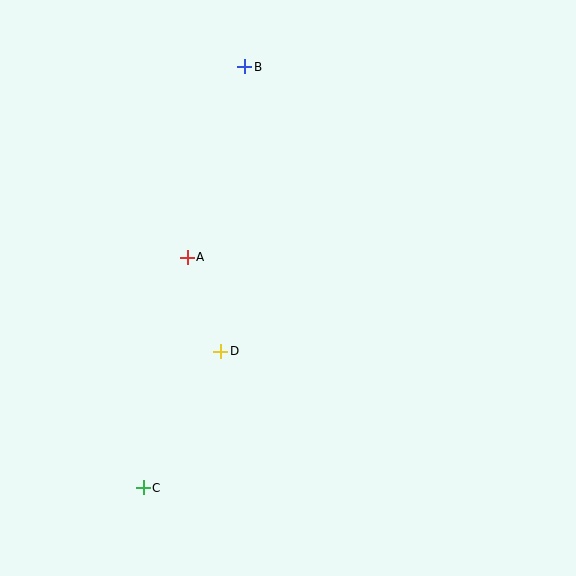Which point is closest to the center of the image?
Point D at (221, 351) is closest to the center.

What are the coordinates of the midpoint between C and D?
The midpoint between C and D is at (182, 419).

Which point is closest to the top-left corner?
Point B is closest to the top-left corner.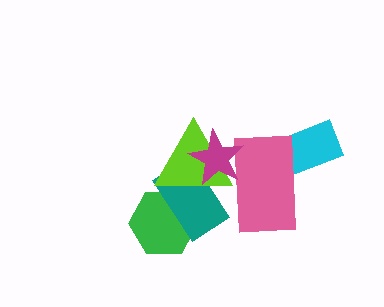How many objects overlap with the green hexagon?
2 objects overlap with the green hexagon.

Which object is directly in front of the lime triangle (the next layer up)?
The pink rectangle is directly in front of the lime triangle.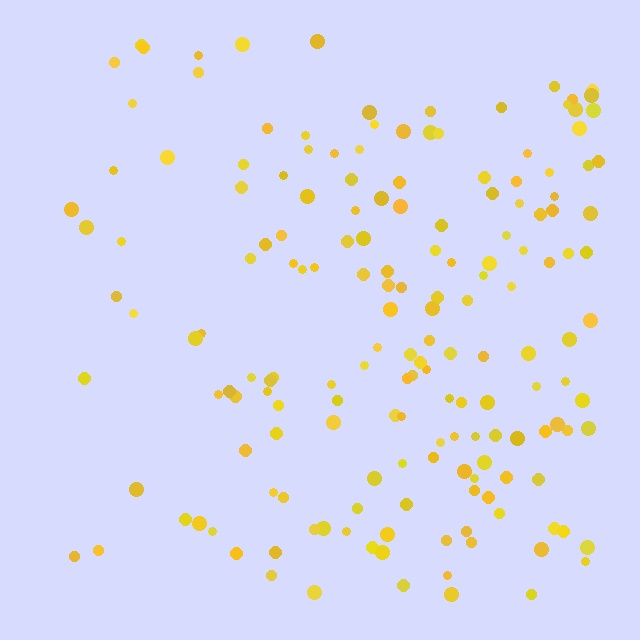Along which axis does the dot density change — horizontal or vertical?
Horizontal.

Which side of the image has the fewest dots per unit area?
The left.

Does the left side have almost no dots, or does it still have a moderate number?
Still a moderate number, just noticeably fewer than the right.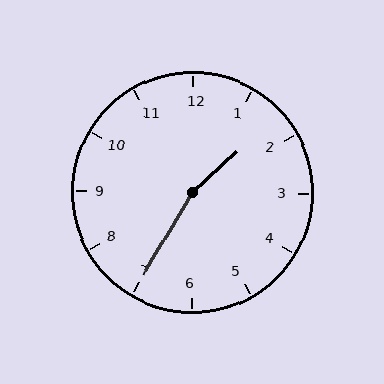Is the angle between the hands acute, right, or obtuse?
It is obtuse.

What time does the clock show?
1:35.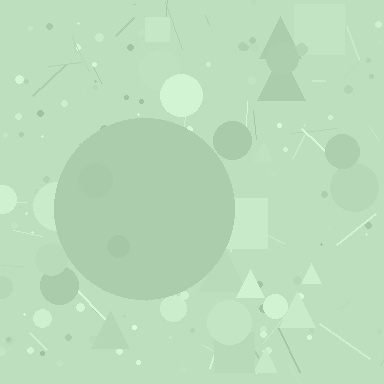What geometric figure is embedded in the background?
A circle is embedded in the background.